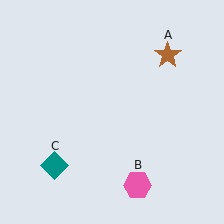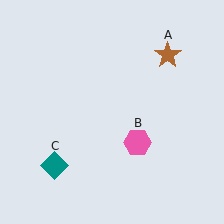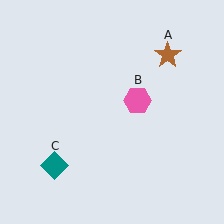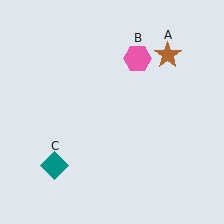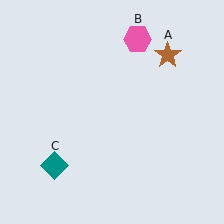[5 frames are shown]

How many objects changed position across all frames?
1 object changed position: pink hexagon (object B).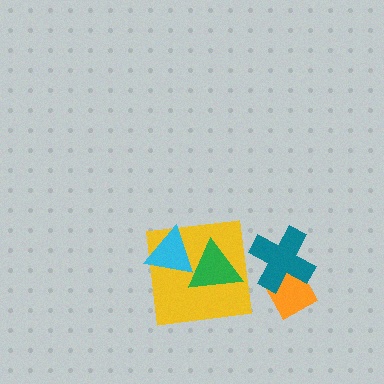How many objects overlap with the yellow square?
2 objects overlap with the yellow square.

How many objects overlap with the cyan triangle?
2 objects overlap with the cyan triangle.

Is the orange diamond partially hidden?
Yes, it is partially covered by another shape.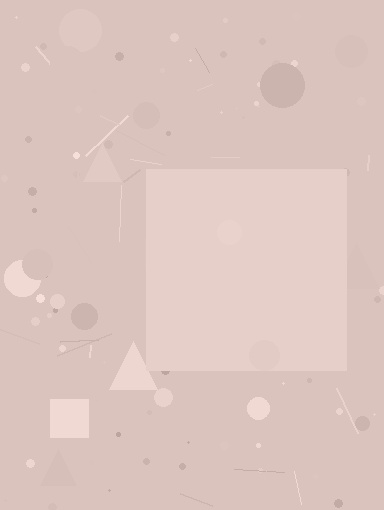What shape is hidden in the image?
A square is hidden in the image.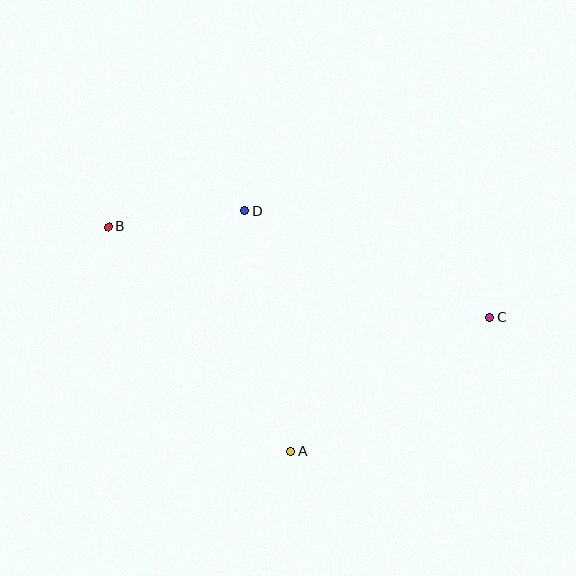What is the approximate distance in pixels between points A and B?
The distance between A and B is approximately 289 pixels.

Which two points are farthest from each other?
Points B and C are farthest from each other.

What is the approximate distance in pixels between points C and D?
The distance between C and D is approximately 267 pixels.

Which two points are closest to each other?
Points B and D are closest to each other.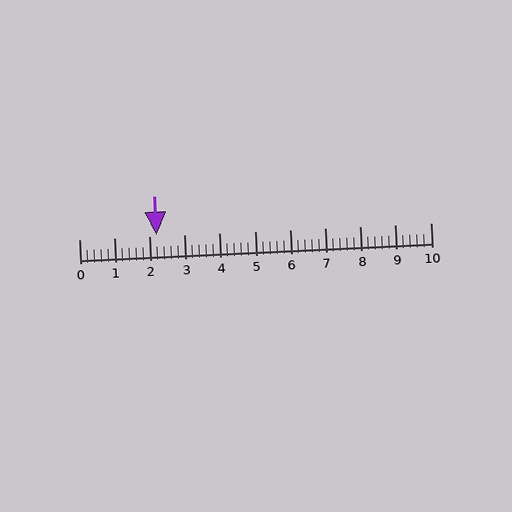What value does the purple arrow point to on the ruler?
The purple arrow points to approximately 2.2.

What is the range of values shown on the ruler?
The ruler shows values from 0 to 10.